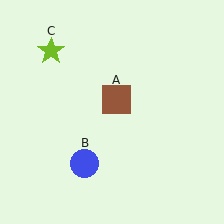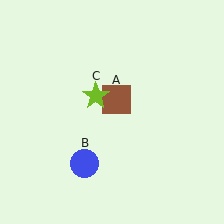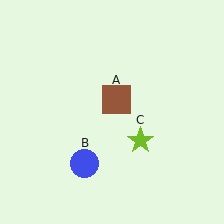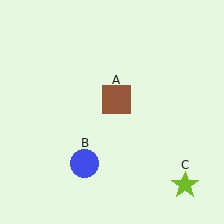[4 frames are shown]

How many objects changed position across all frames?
1 object changed position: lime star (object C).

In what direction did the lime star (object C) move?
The lime star (object C) moved down and to the right.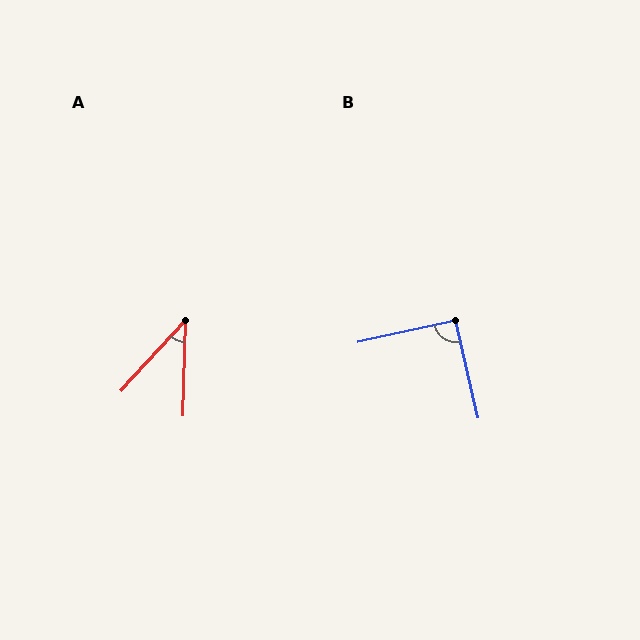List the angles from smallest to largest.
A (41°), B (91°).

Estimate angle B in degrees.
Approximately 91 degrees.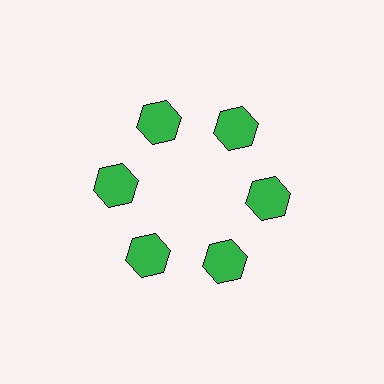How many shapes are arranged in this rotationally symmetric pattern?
There are 6 shapes, arranged in 6 groups of 1.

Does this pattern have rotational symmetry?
Yes, this pattern has 6-fold rotational symmetry. It looks the same after rotating 60 degrees around the center.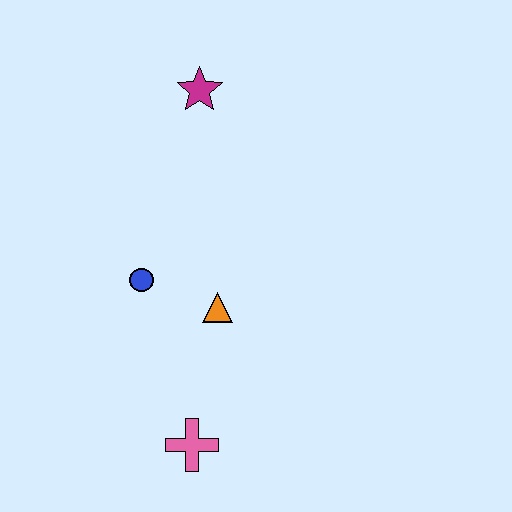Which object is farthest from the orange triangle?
The magenta star is farthest from the orange triangle.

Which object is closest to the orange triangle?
The blue circle is closest to the orange triangle.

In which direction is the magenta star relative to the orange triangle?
The magenta star is above the orange triangle.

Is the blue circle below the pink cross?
No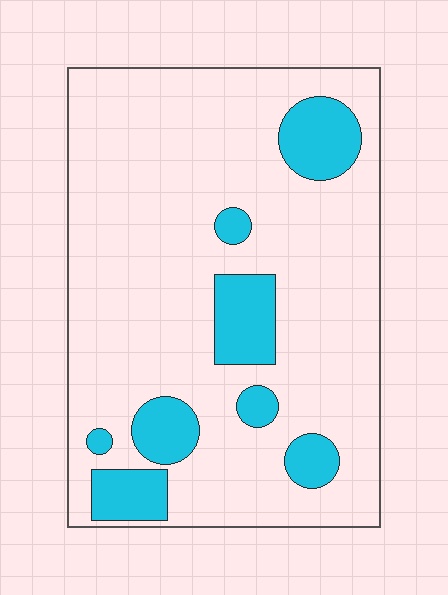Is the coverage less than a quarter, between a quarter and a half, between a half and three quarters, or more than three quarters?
Less than a quarter.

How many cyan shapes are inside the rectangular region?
8.